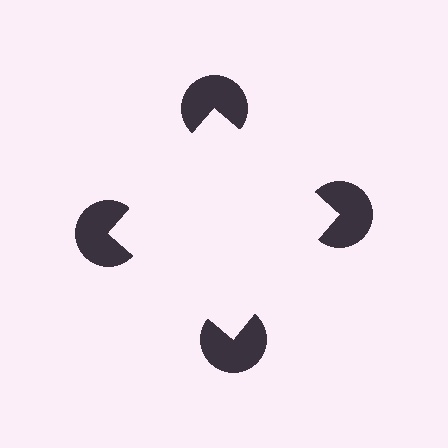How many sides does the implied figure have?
4 sides.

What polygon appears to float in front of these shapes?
An illusory square — its edges are inferred from the aligned wedge cuts in the pac-man discs, not physically drawn.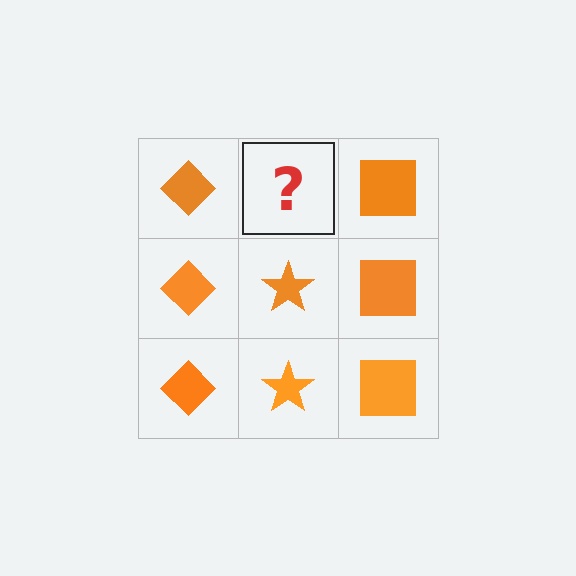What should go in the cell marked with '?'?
The missing cell should contain an orange star.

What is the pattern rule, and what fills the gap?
The rule is that each column has a consistent shape. The gap should be filled with an orange star.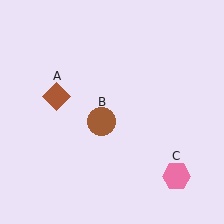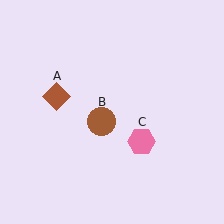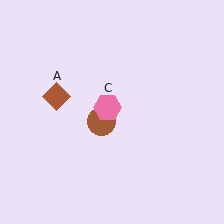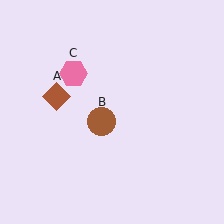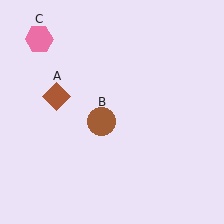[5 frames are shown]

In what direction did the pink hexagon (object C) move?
The pink hexagon (object C) moved up and to the left.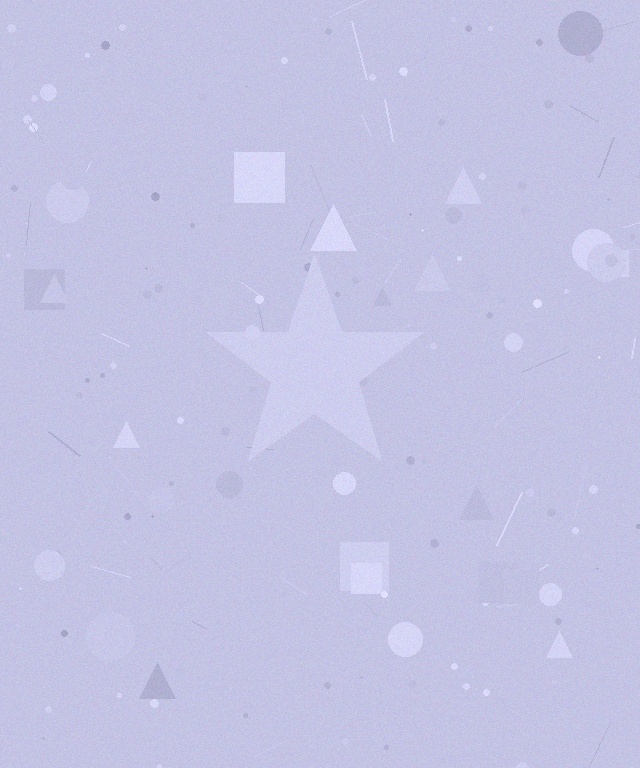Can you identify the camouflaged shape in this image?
The camouflaged shape is a star.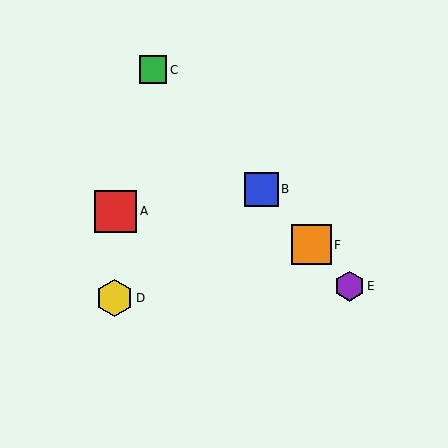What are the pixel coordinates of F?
Object F is at (311, 245).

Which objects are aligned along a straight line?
Objects B, C, E, F are aligned along a straight line.